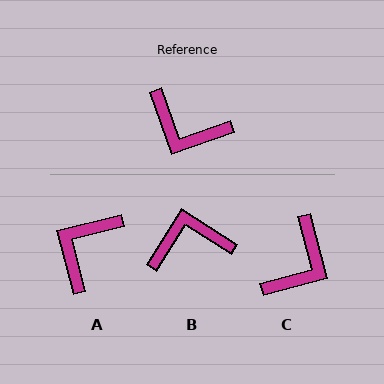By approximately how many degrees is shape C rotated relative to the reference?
Approximately 86 degrees counter-clockwise.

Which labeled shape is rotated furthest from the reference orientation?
B, about 142 degrees away.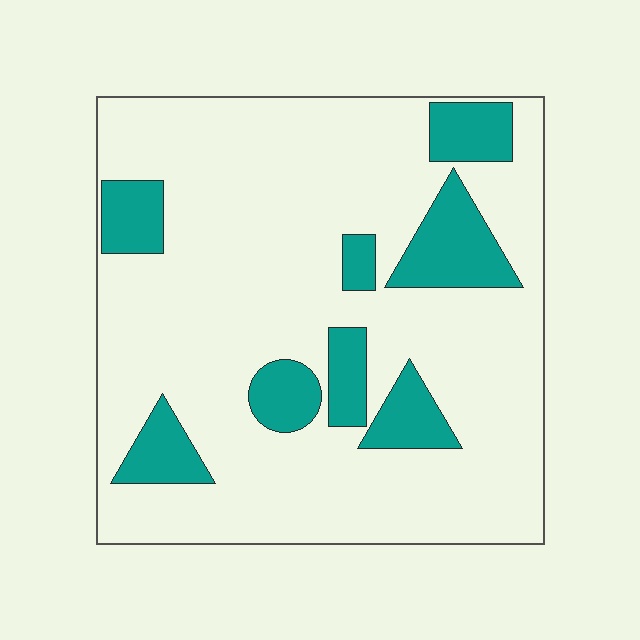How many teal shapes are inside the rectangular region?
8.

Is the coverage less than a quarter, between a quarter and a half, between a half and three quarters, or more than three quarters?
Less than a quarter.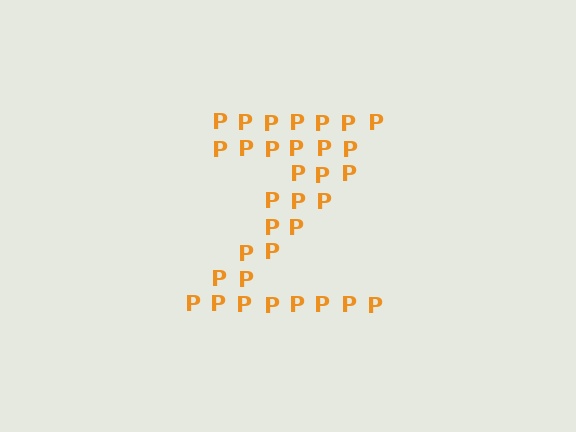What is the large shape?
The large shape is the letter Z.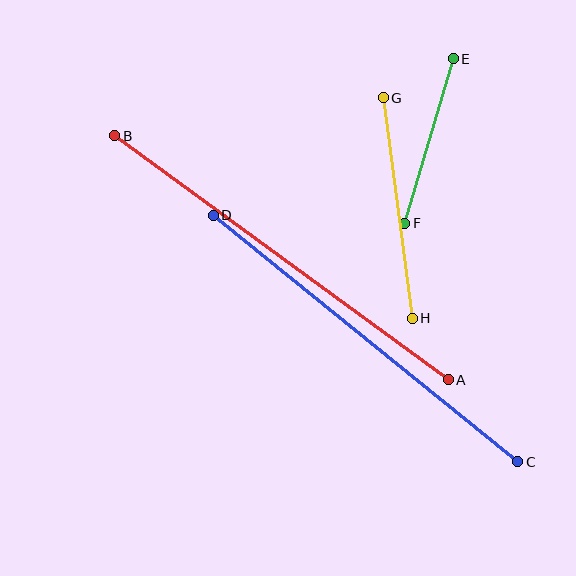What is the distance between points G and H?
The distance is approximately 223 pixels.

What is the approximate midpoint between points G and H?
The midpoint is at approximately (398, 208) pixels.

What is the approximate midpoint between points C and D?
The midpoint is at approximately (366, 339) pixels.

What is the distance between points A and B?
The distance is approximately 413 pixels.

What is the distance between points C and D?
The distance is approximately 392 pixels.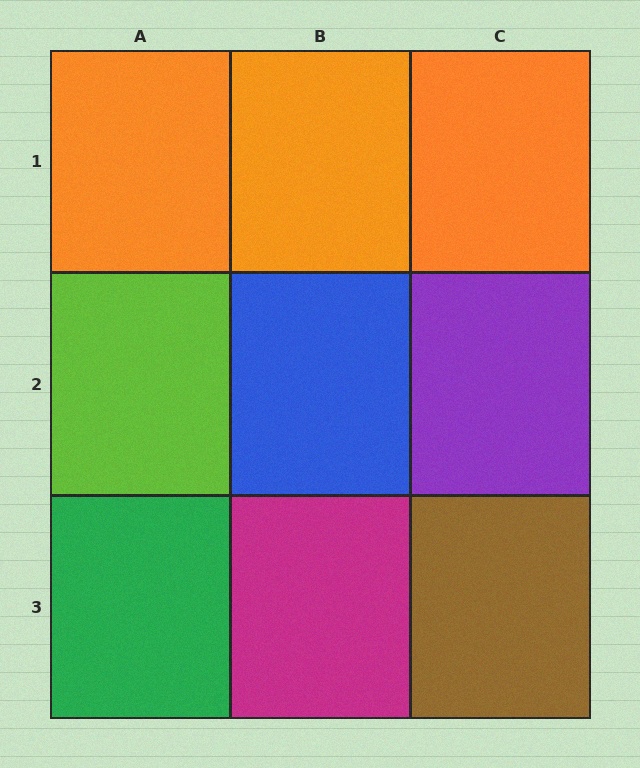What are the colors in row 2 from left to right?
Lime, blue, purple.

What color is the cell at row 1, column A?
Orange.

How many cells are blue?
1 cell is blue.